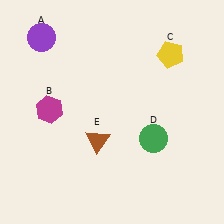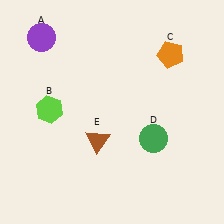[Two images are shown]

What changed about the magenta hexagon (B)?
In Image 1, B is magenta. In Image 2, it changed to lime.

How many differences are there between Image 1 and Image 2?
There are 2 differences between the two images.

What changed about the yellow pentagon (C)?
In Image 1, C is yellow. In Image 2, it changed to orange.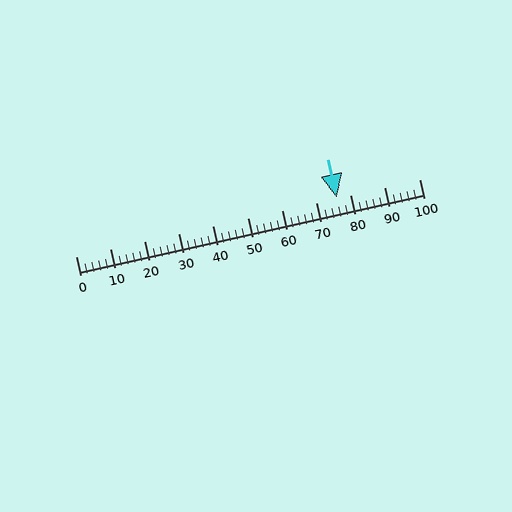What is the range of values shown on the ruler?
The ruler shows values from 0 to 100.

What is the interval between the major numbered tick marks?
The major tick marks are spaced 10 units apart.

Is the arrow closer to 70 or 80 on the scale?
The arrow is closer to 80.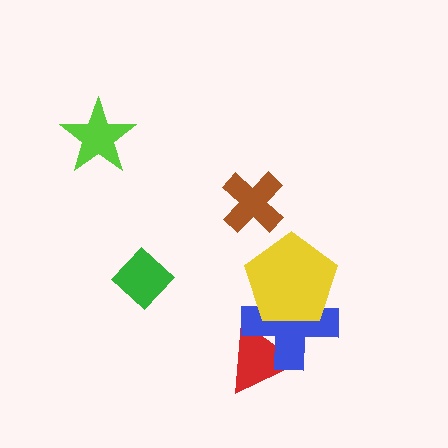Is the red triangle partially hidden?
Yes, it is partially covered by another shape.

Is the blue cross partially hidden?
Yes, it is partially covered by another shape.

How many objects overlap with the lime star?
0 objects overlap with the lime star.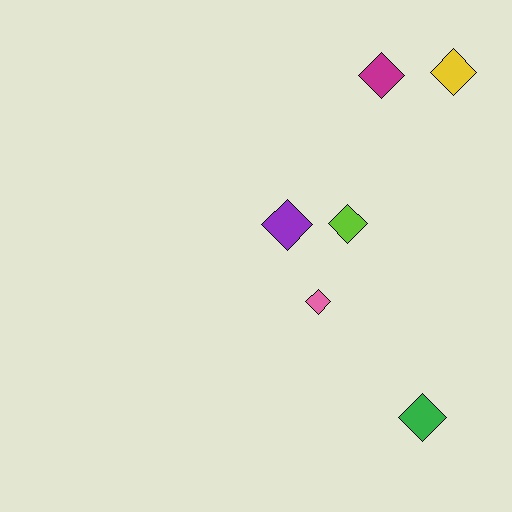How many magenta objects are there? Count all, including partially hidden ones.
There is 1 magenta object.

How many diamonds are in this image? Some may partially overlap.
There are 6 diamonds.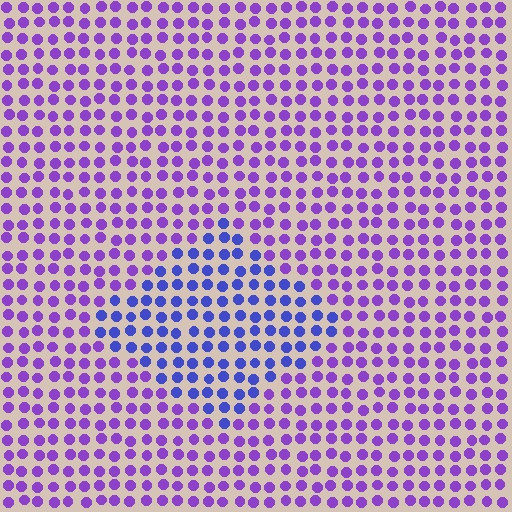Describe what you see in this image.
The image is filled with small purple elements in a uniform arrangement. A diamond-shaped region is visible where the elements are tinted to a slightly different hue, forming a subtle color boundary.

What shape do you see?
I see a diamond.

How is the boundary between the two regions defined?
The boundary is defined purely by a slight shift in hue (about 37 degrees). Spacing, size, and orientation are identical on both sides.